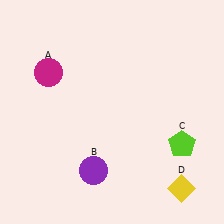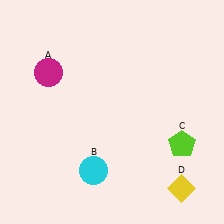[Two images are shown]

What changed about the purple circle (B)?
In Image 1, B is purple. In Image 2, it changed to cyan.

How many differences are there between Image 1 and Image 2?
There is 1 difference between the two images.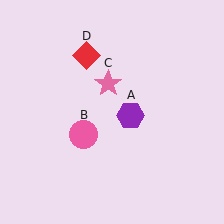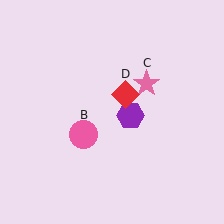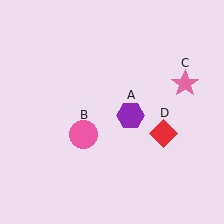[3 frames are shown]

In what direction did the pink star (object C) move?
The pink star (object C) moved right.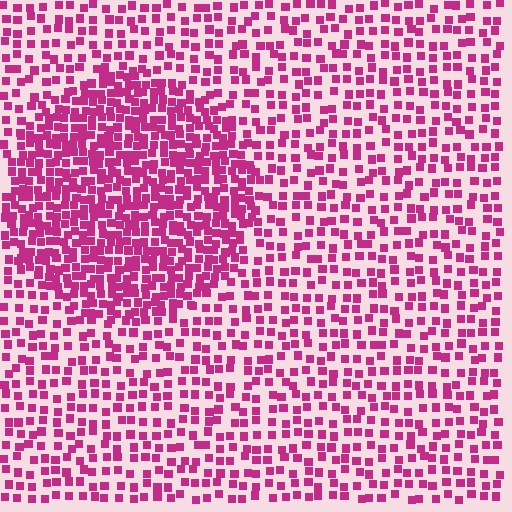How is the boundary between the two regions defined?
The boundary is defined by a change in element density (approximately 2.0x ratio). All elements are the same color, size, and shape.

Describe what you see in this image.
The image contains small magenta elements arranged at two different densities. A circle-shaped region is visible where the elements are more densely packed than the surrounding area.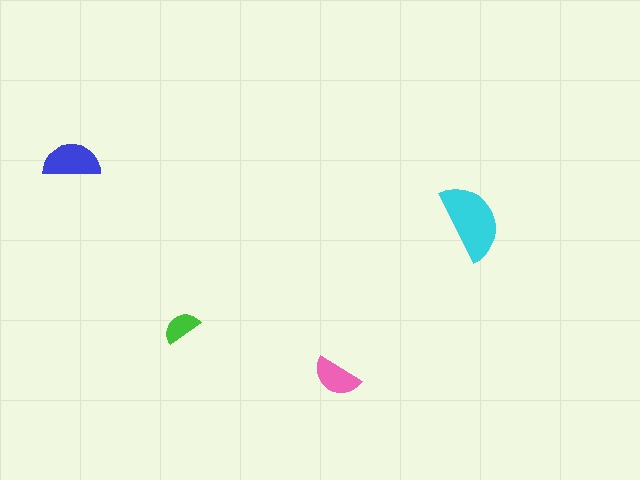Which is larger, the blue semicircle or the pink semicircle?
The blue one.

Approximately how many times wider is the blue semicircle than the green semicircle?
About 1.5 times wider.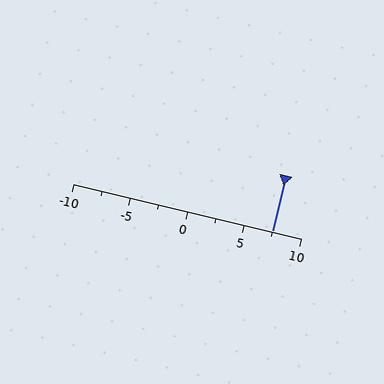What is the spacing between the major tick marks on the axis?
The major ticks are spaced 5 apart.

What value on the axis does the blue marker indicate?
The marker indicates approximately 7.5.